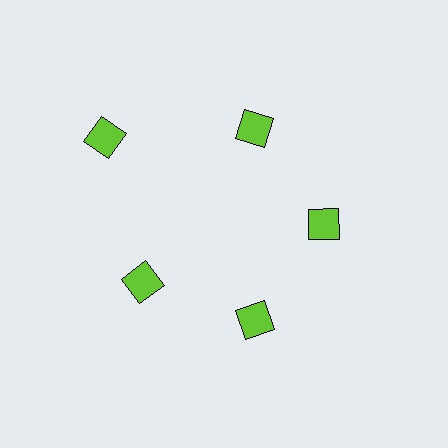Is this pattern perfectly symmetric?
No. The 5 lime diamonds are arranged in a ring, but one element near the 10 o'clock position is pushed outward from the center, breaking the 5-fold rotational symmetry.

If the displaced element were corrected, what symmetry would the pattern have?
It would have 5-fold rotational symmetry — the pattern would map onto itself every 72 degrees.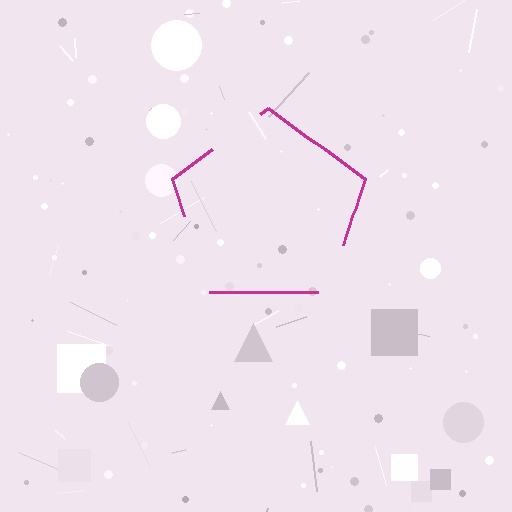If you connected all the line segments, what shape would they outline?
They would outline a pentagon.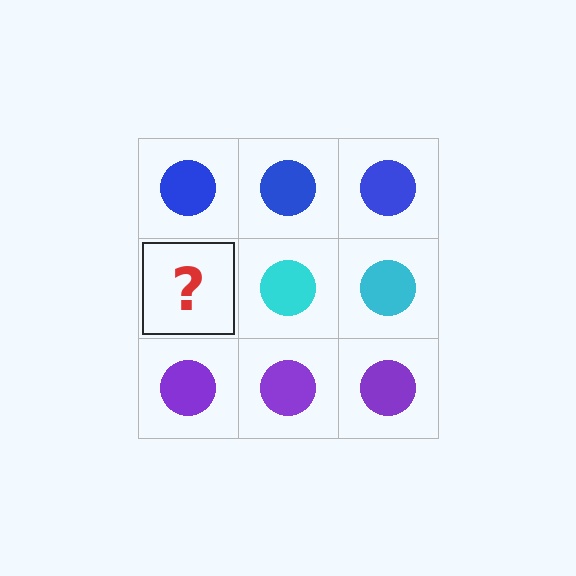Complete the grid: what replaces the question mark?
The question mark should be replaced with a cyan circle.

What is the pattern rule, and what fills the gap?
The rule is that each row has a consistent color. The gap should be filled with a cyan circle.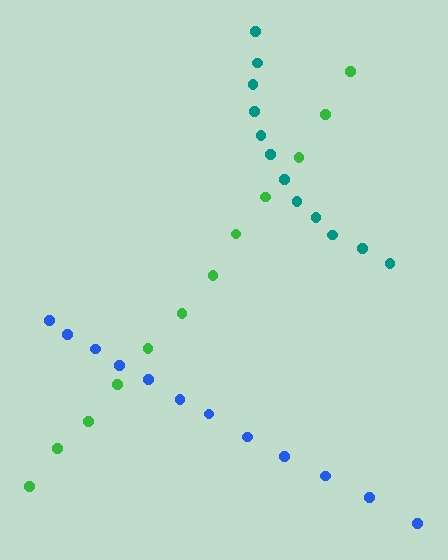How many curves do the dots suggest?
There are 3 distinct paths.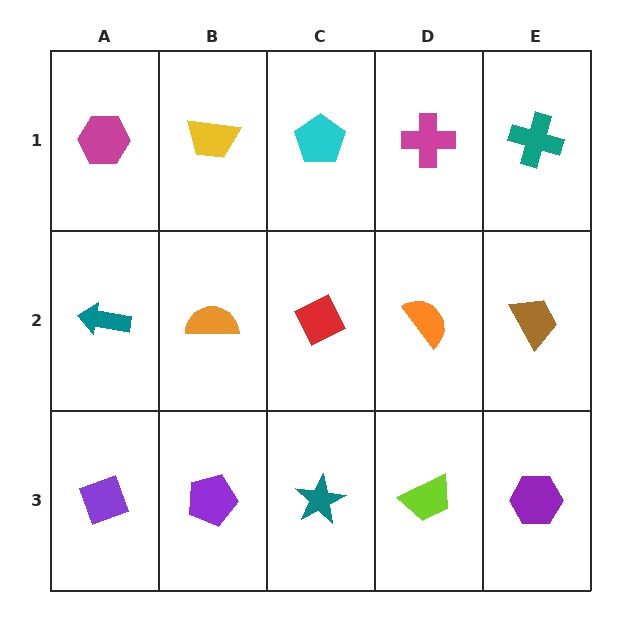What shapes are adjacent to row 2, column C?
A cyan pentagon (row 1, column C), a teal star (row 3, column C), an orange semicircle (row 2, column B), an orange semicircle (row 2, column D).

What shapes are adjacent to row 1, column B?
An orange semicircle (row 2, column B), a magenta hexagon (row 1, column A), a cyan pentagon (row 1, column C).